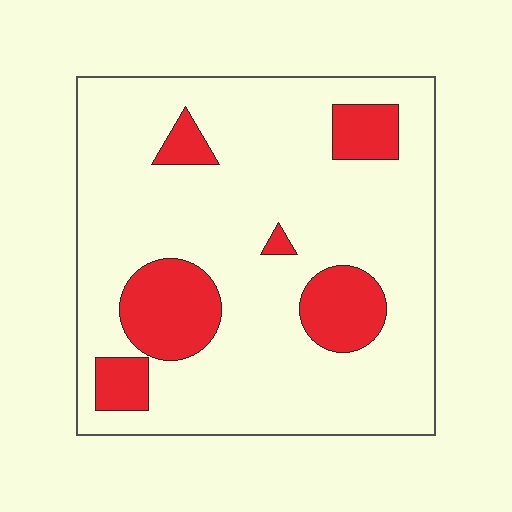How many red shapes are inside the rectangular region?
6.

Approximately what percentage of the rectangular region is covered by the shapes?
Approximately 20%.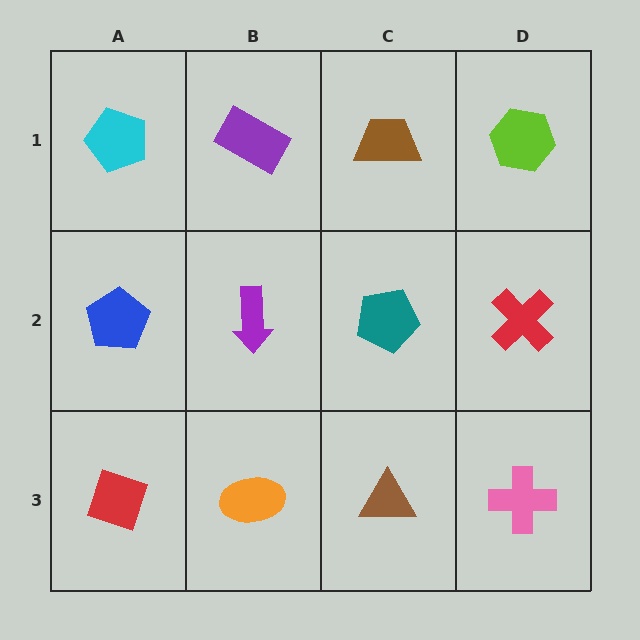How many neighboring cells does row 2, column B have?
4.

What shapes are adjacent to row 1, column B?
A purple arrow (row 2, column B), a cyan pentagon (row 1, column A), a brown trapezoid (row 1, column C).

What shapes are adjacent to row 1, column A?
A blue pentagon (row 2, column A), a purple rectangle (row 1, column B).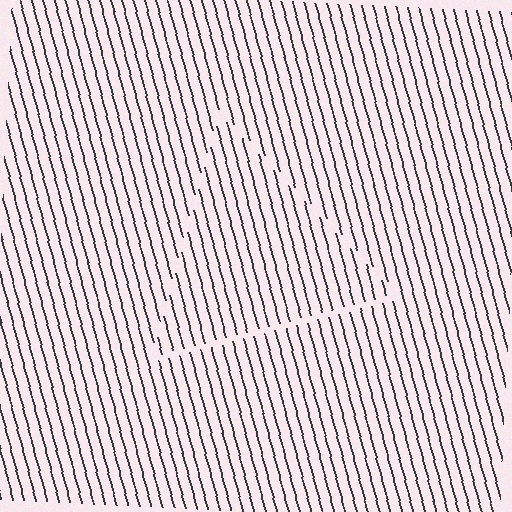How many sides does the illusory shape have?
3 sides — the line-ends trace a triangle.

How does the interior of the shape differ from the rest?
The interior of the shape contains the same grating, shifted by half a period — the contour is defined by the phase discontinuity where line-ends from the inner and outer gratings abut.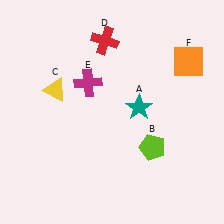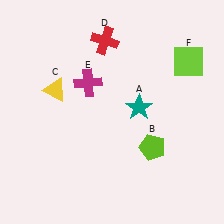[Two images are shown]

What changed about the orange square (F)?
In Image 1, F is orange. In Image 2, it changed to lime.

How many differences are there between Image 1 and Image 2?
There is 1 difference between the two images.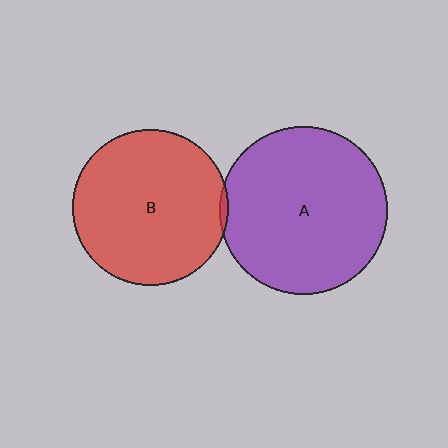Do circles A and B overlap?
Yes.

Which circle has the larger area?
Circle A (purple).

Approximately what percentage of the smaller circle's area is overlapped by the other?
Approximately 5%.